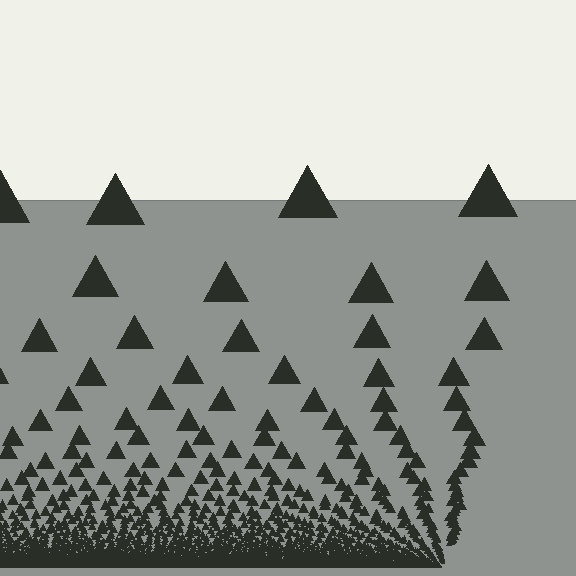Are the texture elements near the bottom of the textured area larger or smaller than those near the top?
Smaller. The gradient is inverted — elements near the bottom are smaller and denser.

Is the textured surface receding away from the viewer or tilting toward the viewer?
The surface appears to tilt toward the viewer. Texture elements get larger and sparser toward the top.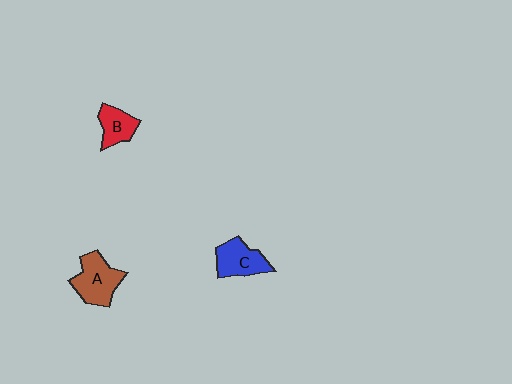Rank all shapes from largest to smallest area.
From largest to smallest: A (brown), C (blue), B (red).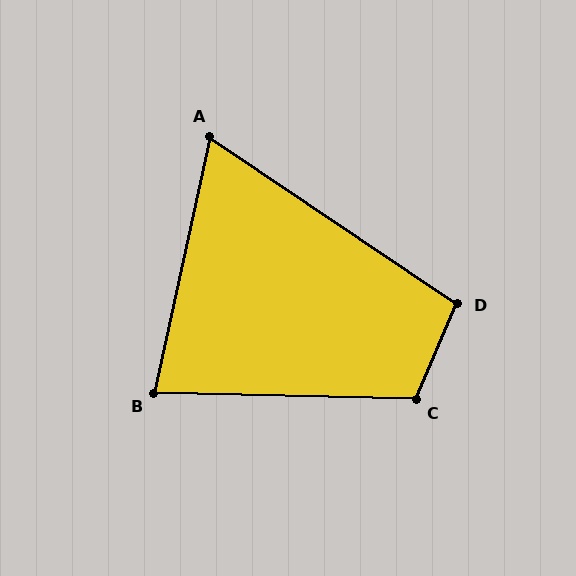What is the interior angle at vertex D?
Approximately 101 degrees (obtuse).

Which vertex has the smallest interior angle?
A, at approximately 68 degrees.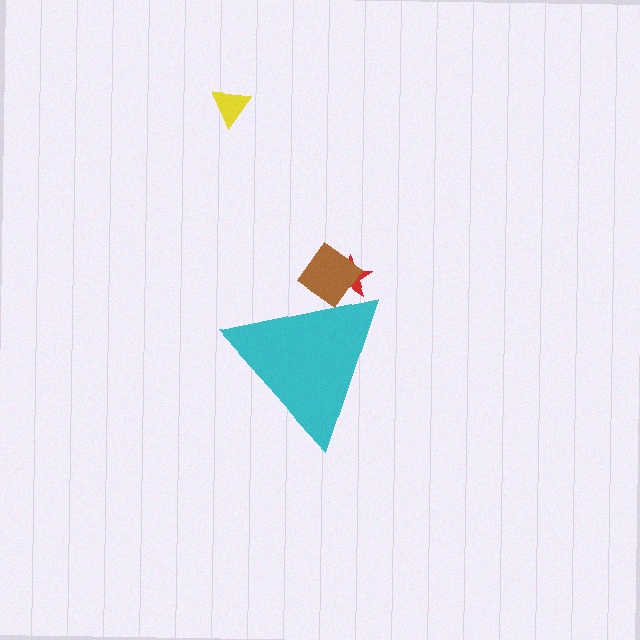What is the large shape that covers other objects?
A cyan triangle.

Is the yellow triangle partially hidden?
No, the yellow triangle is fully visible.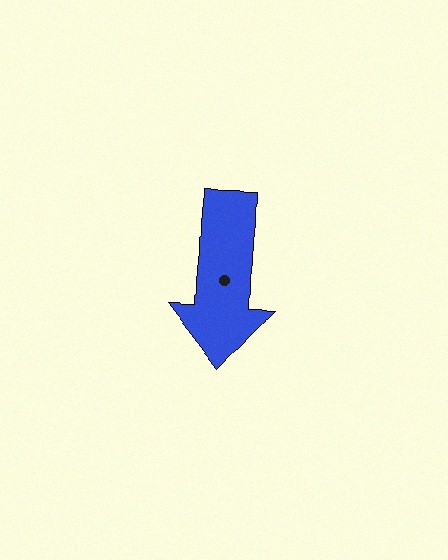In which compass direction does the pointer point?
South.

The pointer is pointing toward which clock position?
Roughly 6 o'clock.